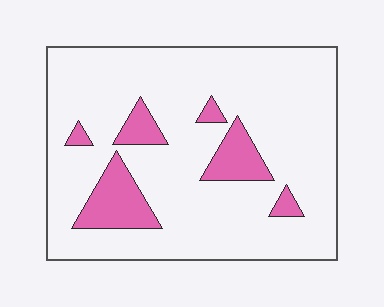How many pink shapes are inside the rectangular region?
6.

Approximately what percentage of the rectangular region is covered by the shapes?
Approximately 15%.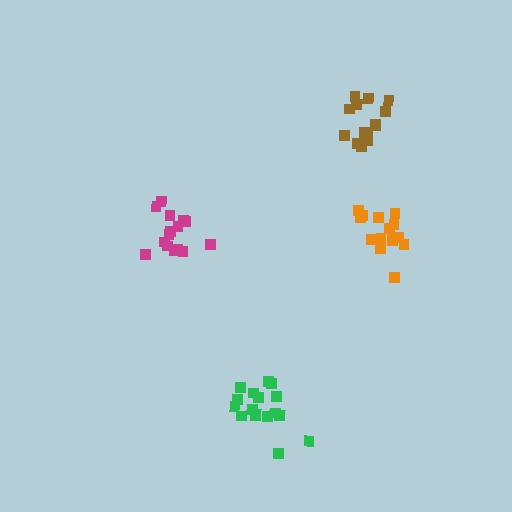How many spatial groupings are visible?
There are 4 spatial groupings.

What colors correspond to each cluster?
The clusters are colored: orange, magenta, green, brown.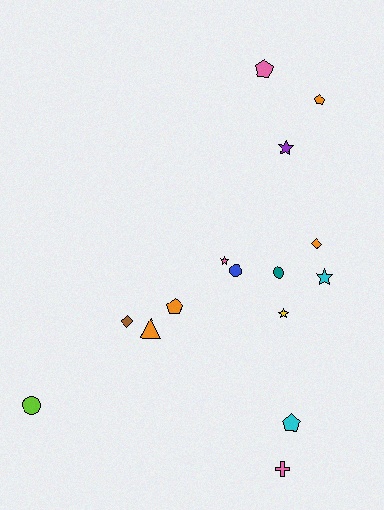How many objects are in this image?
There are 15 objects.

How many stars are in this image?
There are 4 stars.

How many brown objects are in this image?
There is 1 brown object.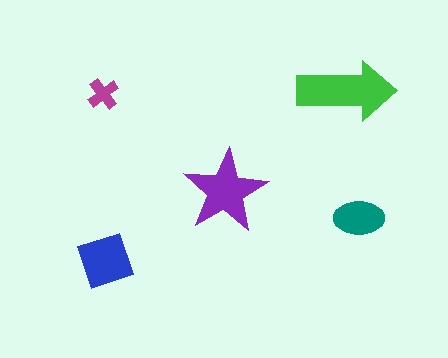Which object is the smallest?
The magenta cross.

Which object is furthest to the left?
The magenta cross is leftmost.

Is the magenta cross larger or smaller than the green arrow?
Smaller.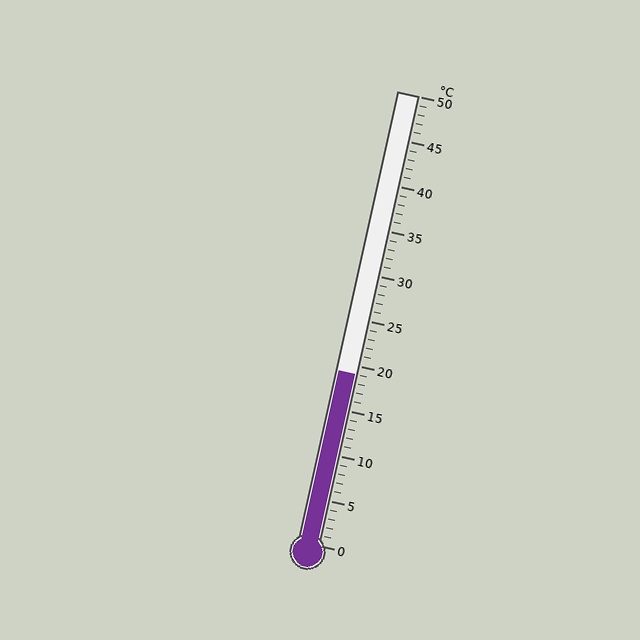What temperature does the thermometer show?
The thermometer shows approximately 19°C.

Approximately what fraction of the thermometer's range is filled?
The thermometer is filled to approximately 40% of its range.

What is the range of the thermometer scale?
The thermometer scale ranges from 0°C to 50°C.